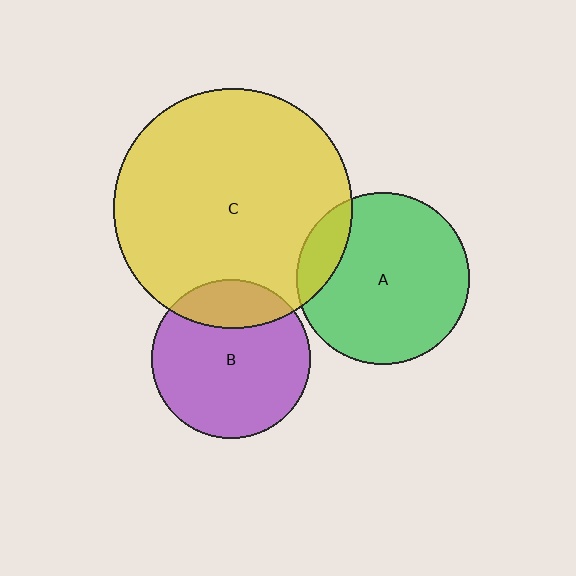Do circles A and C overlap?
Yes.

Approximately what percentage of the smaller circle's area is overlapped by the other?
Approximately 15%.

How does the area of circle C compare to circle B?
Approximately 2.3 times.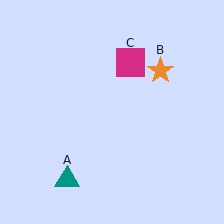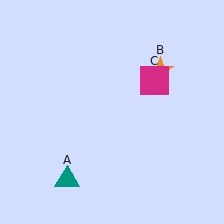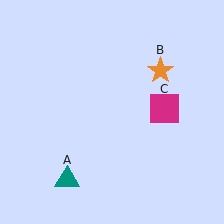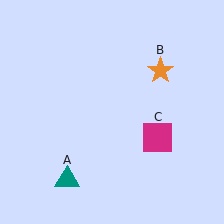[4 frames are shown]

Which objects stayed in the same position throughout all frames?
Teal triangle (object A) and orange star (object B) remained stationary.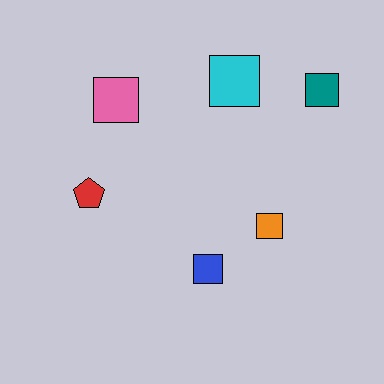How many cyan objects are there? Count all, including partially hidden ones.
There is 1 cyan object.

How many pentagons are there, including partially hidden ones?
There is 1 pentagon.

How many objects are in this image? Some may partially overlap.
There are 6 objects.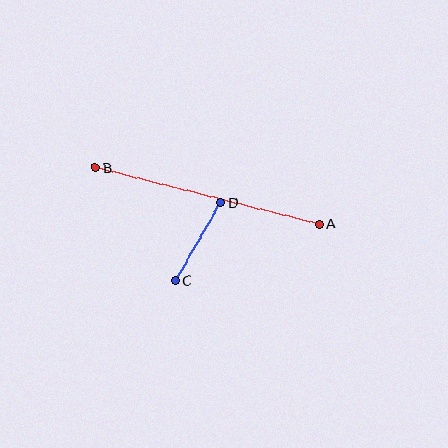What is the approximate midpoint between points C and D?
The midpoint is at approximately (198, 242) pixels.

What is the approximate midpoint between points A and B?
The midpoint is at approximately (207, 196) pixels.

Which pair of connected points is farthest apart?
Points A and B are farthest apart.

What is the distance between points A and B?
The distance is approximately 231 pixels.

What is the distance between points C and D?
The distance is approximately 90 pixels.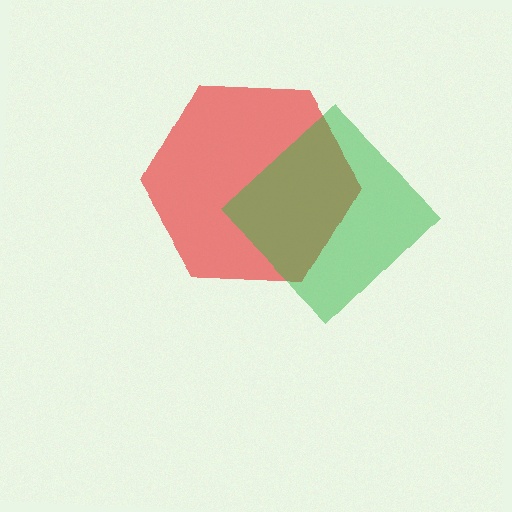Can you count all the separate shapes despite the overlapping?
Yes, there are 2 separate shapes.